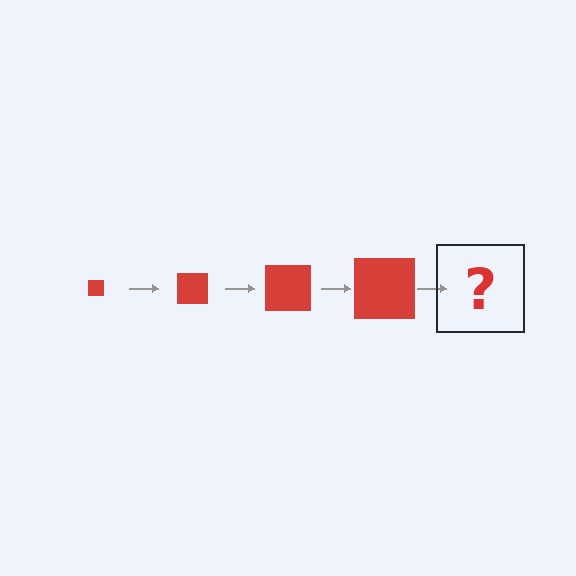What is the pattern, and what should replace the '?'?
The pattern is that the square gets progressively larger each step. The '?' should be a red square, larger than the previous one.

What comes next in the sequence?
The next element should be a red square, larger than the previous one.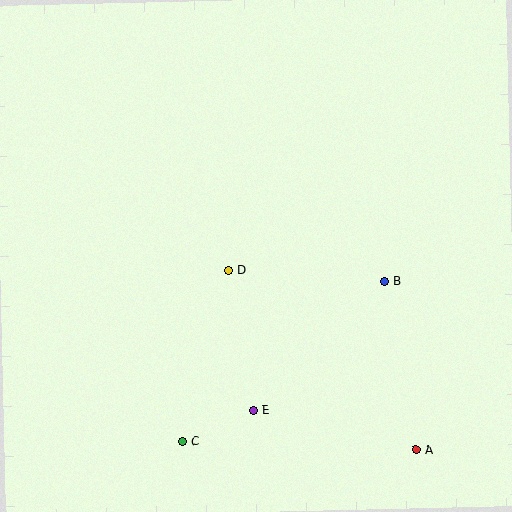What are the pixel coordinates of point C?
Point C is at (183, 441).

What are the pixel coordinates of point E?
Point E is at (253, 410).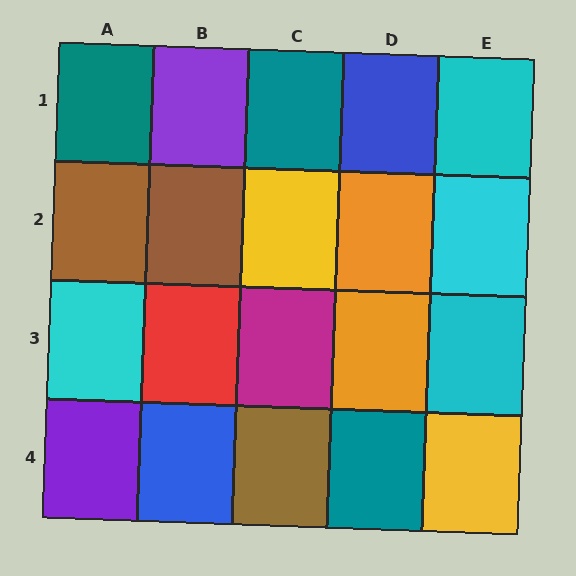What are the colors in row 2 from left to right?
Brown, brown, yellow, orange, cyan.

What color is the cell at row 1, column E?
Cyan.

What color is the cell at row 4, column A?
Purple.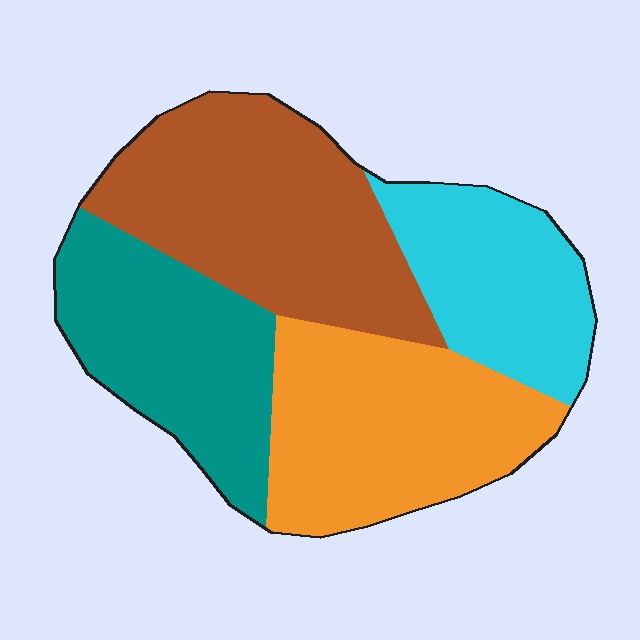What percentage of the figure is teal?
Teal takes up less than a quarter of the figure.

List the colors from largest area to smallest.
From largest to smallest: brown, orange, teal, cyan.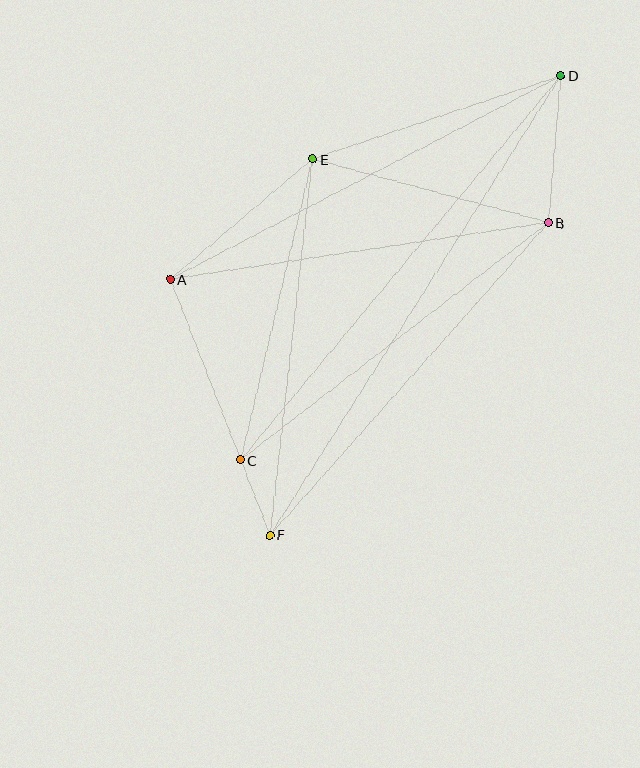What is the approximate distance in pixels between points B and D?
The distance between B and D is approximately 148 pixels.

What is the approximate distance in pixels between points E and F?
The distance between E and F is approximately 378 pixels.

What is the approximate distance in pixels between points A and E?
The distance between A and E is approximately 186 pixels.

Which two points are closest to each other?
Points C and F are closest to each other.